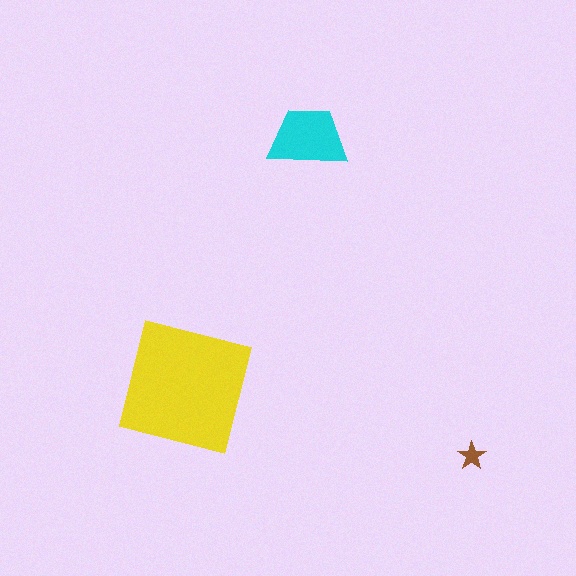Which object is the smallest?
The brown star.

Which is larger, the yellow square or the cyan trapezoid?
The yellow square.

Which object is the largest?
The yellow square.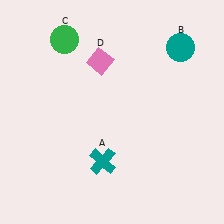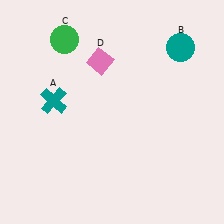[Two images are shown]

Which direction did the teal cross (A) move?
The teal cross (A) moved up.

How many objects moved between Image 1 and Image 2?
1 object moved between the two images.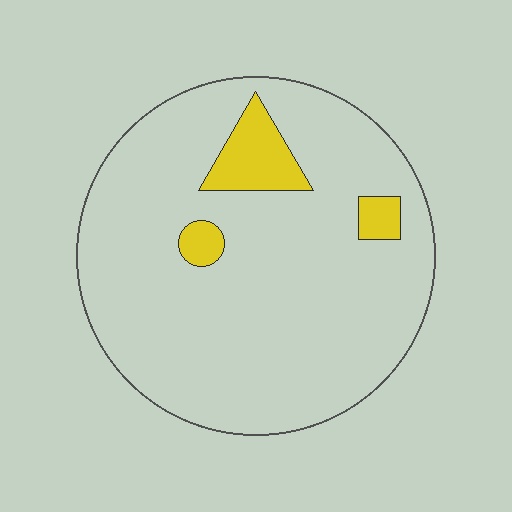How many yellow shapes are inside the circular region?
3.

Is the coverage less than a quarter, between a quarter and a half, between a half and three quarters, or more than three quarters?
Less than a quarter.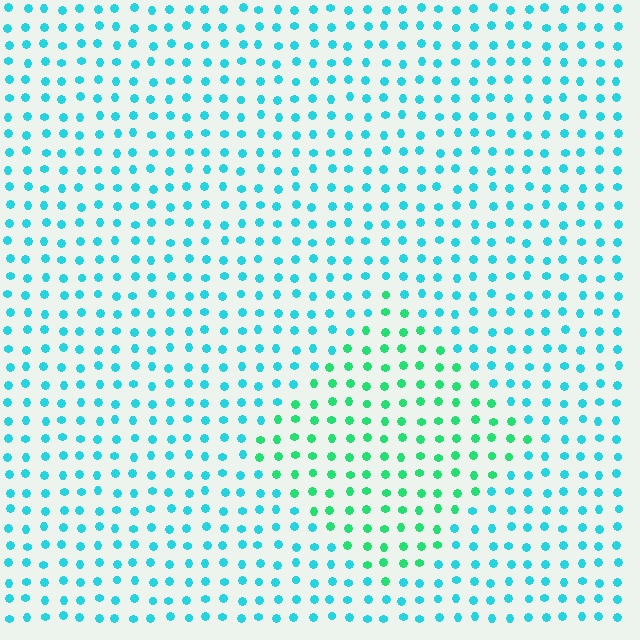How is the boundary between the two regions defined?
The boundary is defined purely by a slight shift in hue (about 39 degrees). Spacing, size, and orientation are identical on both sides.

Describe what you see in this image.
The image is filled with small cyan elements in a uniform arrangement. A diamond-shaped region is visible where the elements are tinted to a slightly different hue, forming a subtle color boundary.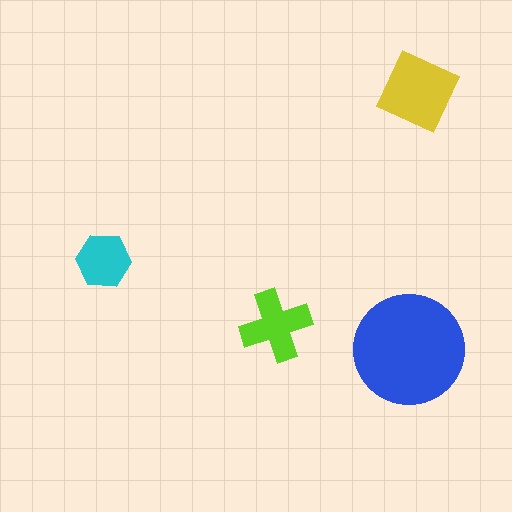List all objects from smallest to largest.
The cyan hexagon, the lime cross, the yellow square, the blue circle.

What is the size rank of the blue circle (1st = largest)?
1st.